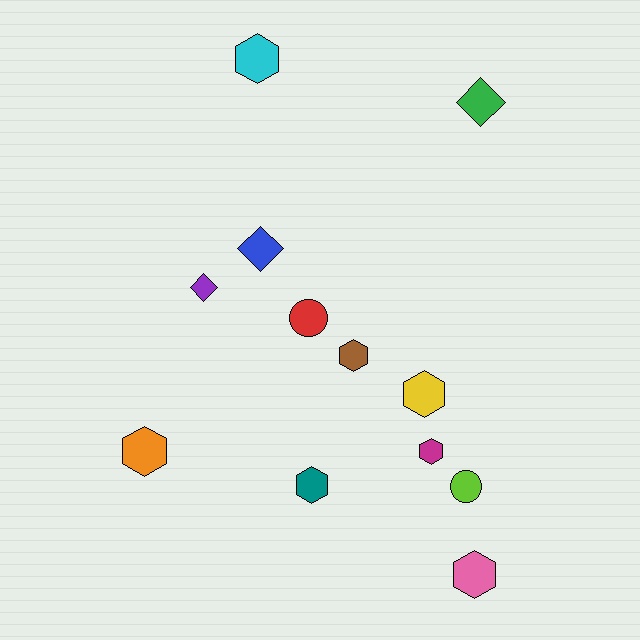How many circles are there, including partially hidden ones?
There are 2 circles.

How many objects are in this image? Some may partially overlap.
There are 12 objects.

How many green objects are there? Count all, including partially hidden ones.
There is 1 green object.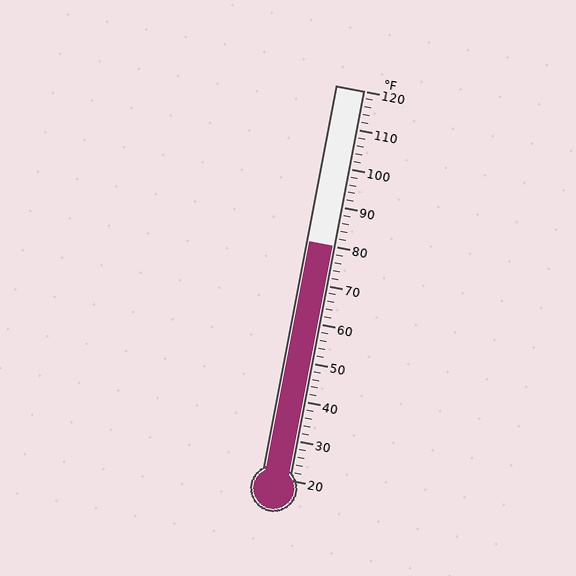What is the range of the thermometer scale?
The thermometer scale ranges from 20°F to 120°F.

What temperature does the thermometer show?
The thermometer shows approximately 80°F.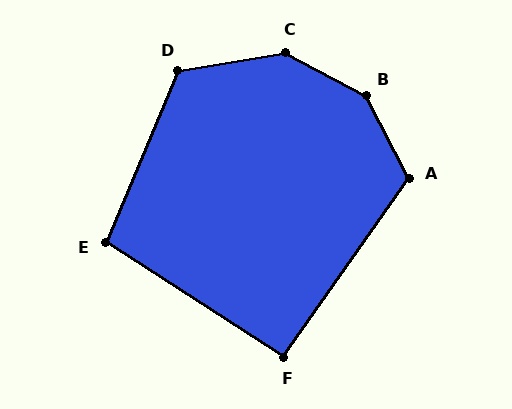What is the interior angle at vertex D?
Approximately 122 degrees (obtuse).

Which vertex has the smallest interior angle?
F, at approximately 92 degrees.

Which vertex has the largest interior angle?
B, at approximately 145 degrees.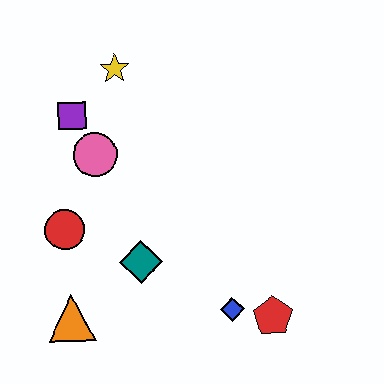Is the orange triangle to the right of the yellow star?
No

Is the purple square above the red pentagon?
Yes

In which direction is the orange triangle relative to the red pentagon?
The orange triangle is to the left of the red pentagon.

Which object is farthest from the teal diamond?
The yellow star is farthest from the teal diamond.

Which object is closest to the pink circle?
The purple square is closest to the pink circle.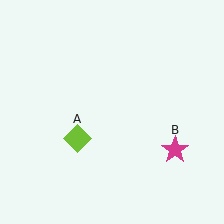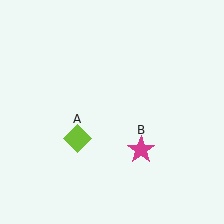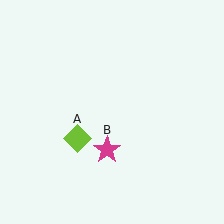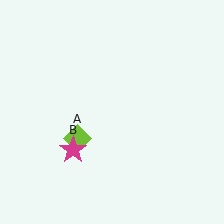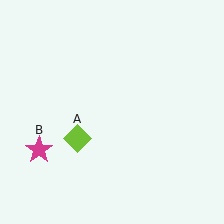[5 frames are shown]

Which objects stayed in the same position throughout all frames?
Lime diamond (object A) remained stationary.